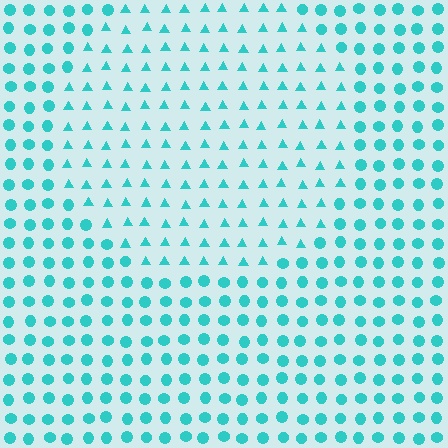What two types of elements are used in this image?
The image uses triangles inside the circle region and circles outside it.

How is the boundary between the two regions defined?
The boundary is defined by a change in element shape: triangles inside vs. circles outside. All elements share the same color and spacing.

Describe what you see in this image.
The image is filled with small cyan elements arranged in a uniform grid. A circle-shaped region contains triangles, while the surrounding area contains circles. The boundary is defined purely by the change in element shape.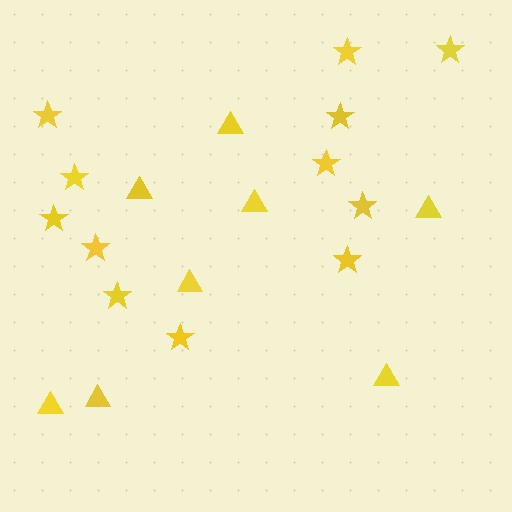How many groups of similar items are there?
There are 2 groups: one group of triangles (8) and one group of stars (12).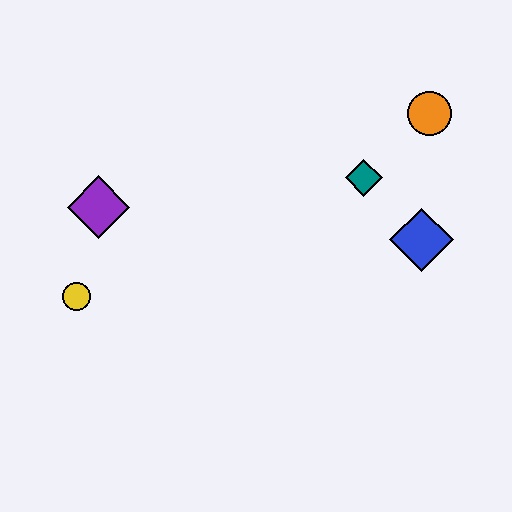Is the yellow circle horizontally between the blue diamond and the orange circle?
No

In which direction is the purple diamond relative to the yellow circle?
The purple diamond is above the yellow circle.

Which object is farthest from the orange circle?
The yellow circle is farthest from the orange circle.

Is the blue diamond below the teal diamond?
Yes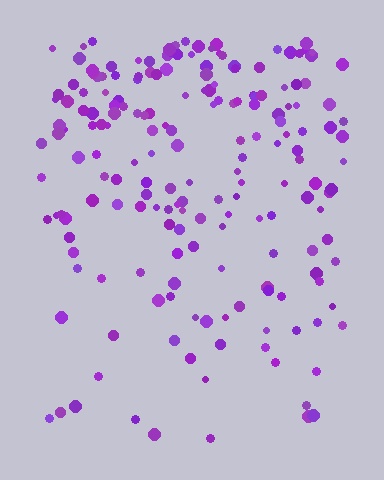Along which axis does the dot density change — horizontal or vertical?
Vertical.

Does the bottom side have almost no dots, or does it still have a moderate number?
Still a moderate number, just noticeably fewer than the top.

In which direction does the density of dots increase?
From bottom to top, with the top side densest.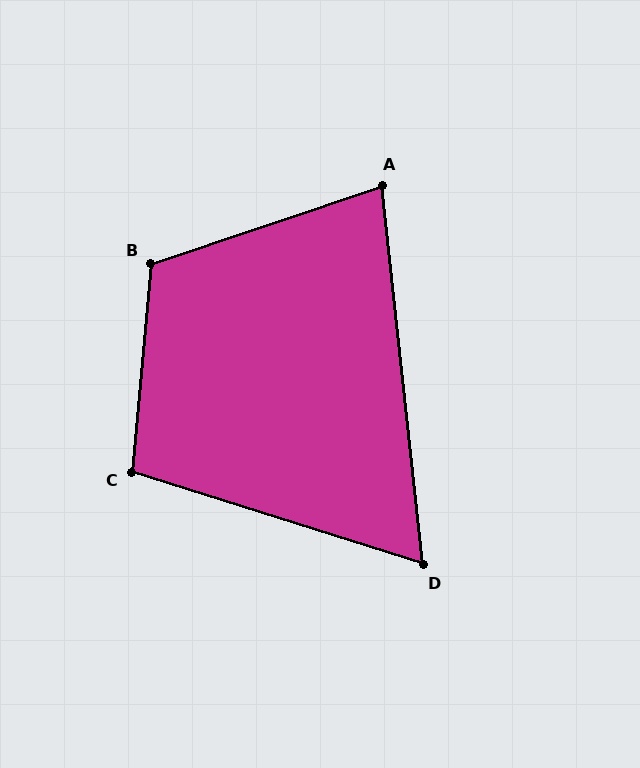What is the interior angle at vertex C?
Approximately 102 degrees (obtuse).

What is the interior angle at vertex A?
Approximately 78 degrees (acute).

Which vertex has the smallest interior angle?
D, at approximately 66 degrees.